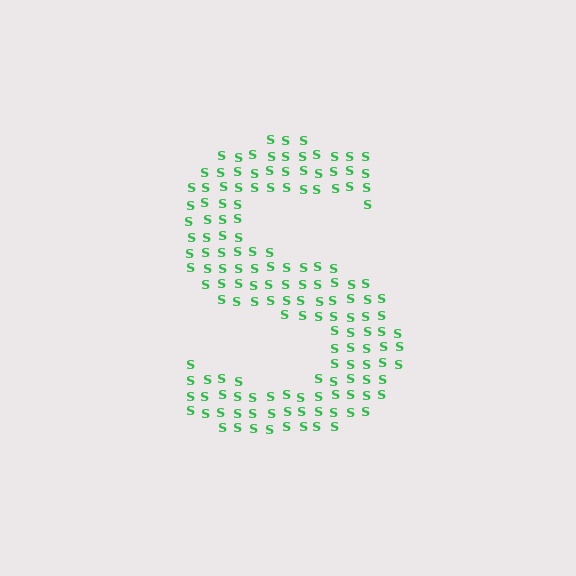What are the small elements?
The small elements are letter S's.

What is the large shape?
The large shape is the letter S.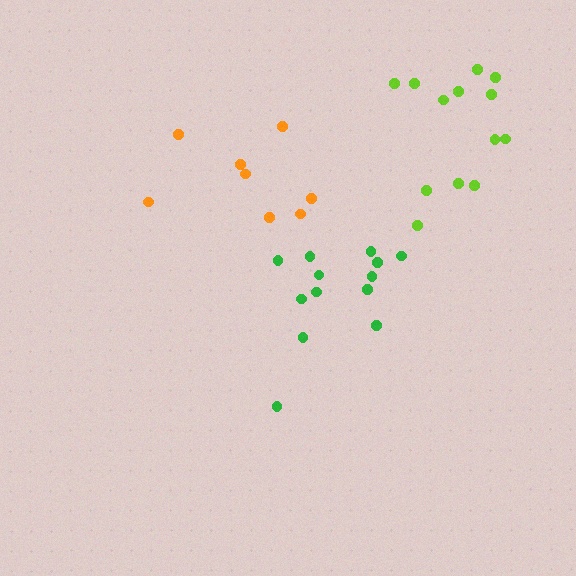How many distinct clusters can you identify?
There are 3 distinct clusters.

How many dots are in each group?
Group 1: 8 dots, Group 2: 13 dots, Group 3: 13 dots (34 total).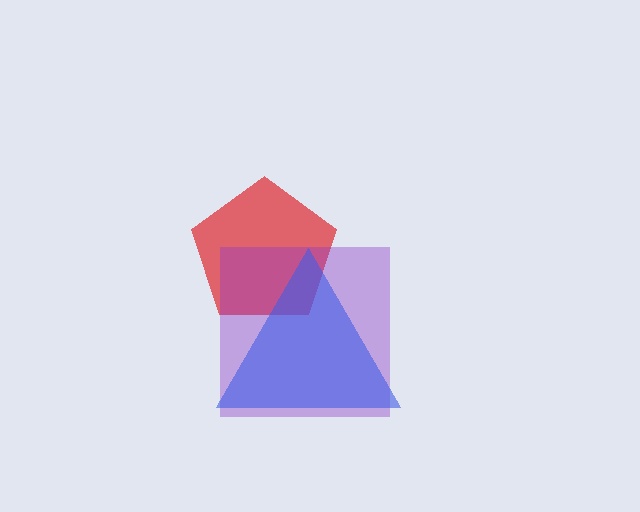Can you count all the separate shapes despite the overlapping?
Yes, there are 3 separate shapes.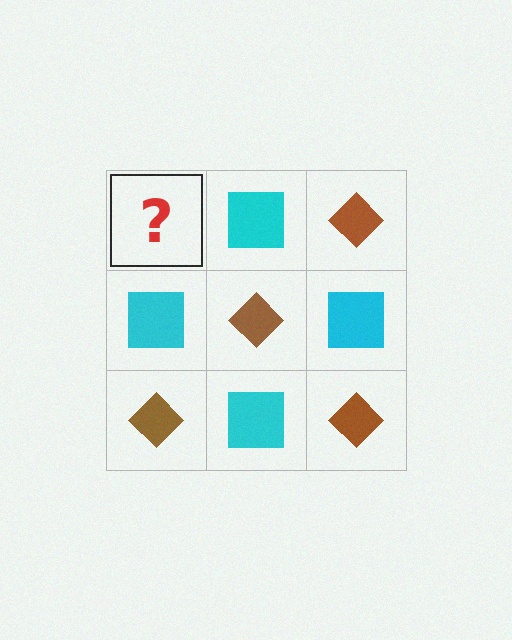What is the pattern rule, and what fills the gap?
The rule is that it alternates brown diamond and cyan square in a checkerboard pattern. The gap should be filled with a brown diamond.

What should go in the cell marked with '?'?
The missing cell should contain a brown diamond.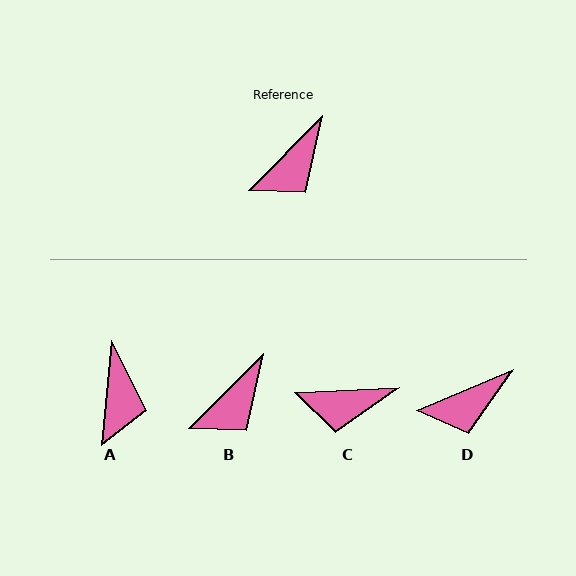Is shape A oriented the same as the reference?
No, it is off by about 40 degrees.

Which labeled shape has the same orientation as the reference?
B.